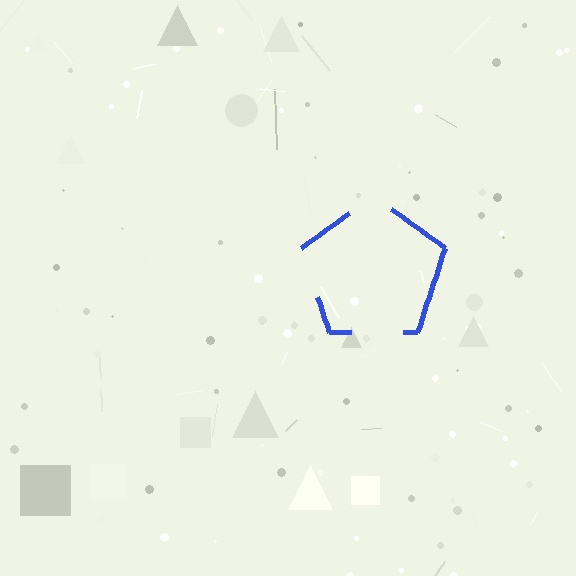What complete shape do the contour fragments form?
The contour fragments form a pentagon.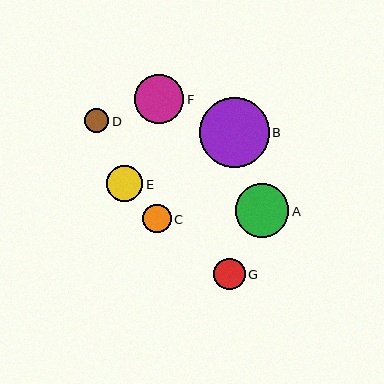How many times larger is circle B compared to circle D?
Circle B is approximately 2.9 times the size of circle D.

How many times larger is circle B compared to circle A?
Circle B is approximately 1.3 times the size of circle A.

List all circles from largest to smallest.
From largest to smallest: B, A, F, E, G, C, D.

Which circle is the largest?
Circle B is the largest with a size of approximately 69 pixels.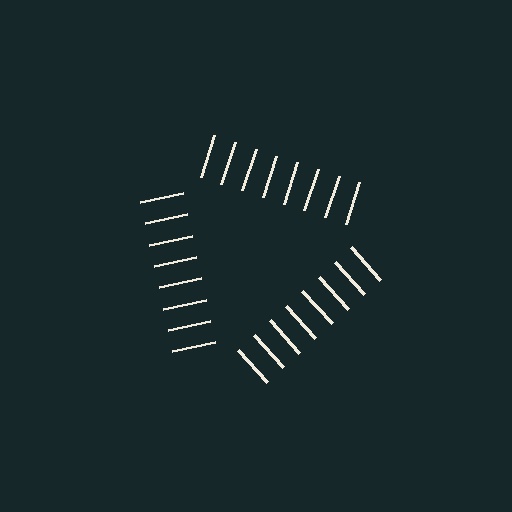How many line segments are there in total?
24 — 8 along each of the 3 edges.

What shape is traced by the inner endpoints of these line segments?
An illusory triangle — the line segments terminate on its edges but no continuous stroke is drawn.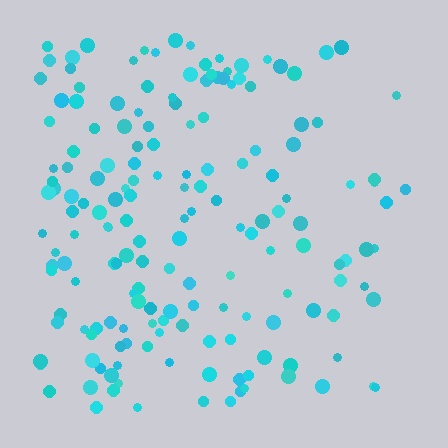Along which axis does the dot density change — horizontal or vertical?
Horizontal.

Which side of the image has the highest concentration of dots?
The left.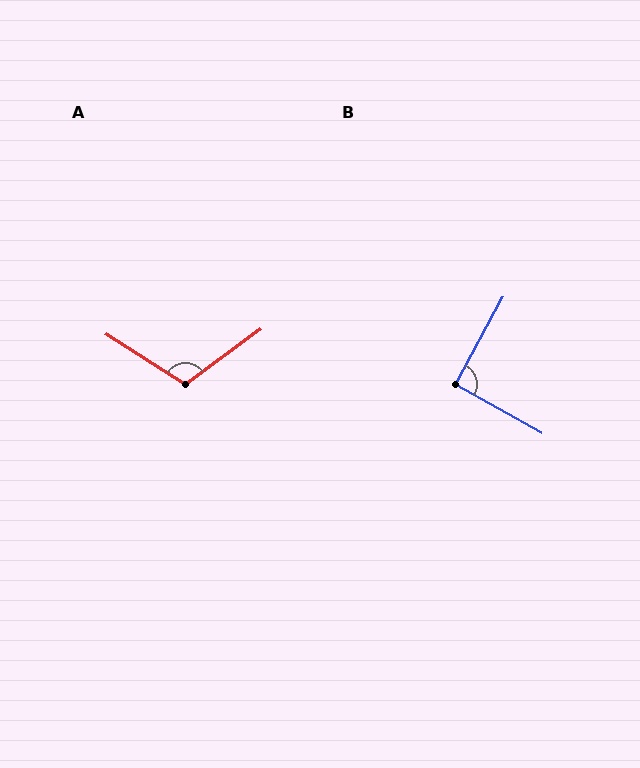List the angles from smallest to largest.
B (90°), A (111°).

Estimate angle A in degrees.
Approximately 111 degrees.